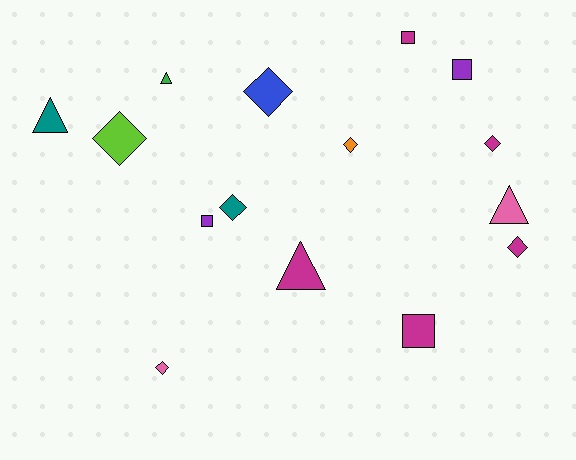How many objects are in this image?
There are 15 objects.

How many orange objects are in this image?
There is 1 orange object.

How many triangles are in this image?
There are 4 triangles.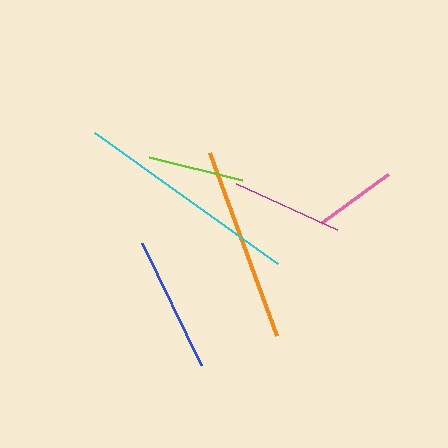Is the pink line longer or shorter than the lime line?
The lime line is longer than the pink line.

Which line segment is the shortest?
The pink line is the shortest at approximately 83 pixels.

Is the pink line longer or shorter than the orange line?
The orange line is longer than the pink line.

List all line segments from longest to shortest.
From longest to shortest: cyan, orange, blue, magenta, lime, pink.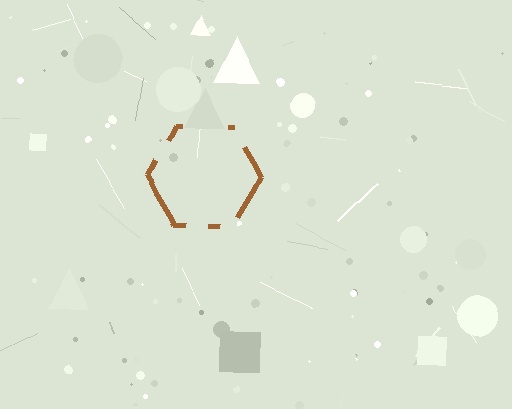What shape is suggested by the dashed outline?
The dashed outline suggests a hexagon.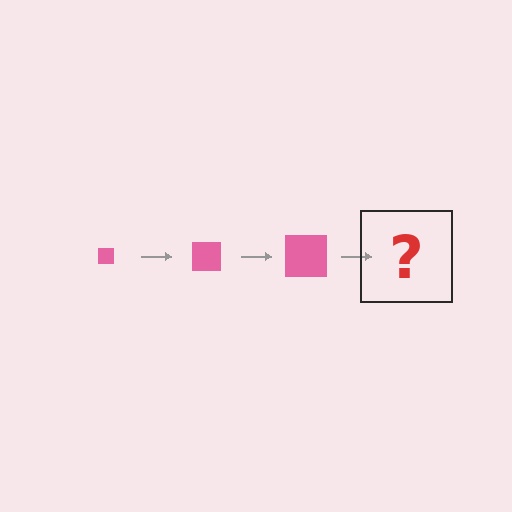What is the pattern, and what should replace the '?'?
The pattern is that the square gets progressively larger each step. The '?' should be a pink square, larger than the previous one.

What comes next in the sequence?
The next element should be a pink square, larger than the previous one.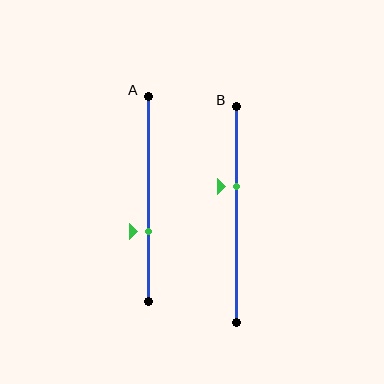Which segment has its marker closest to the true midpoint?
Segment B has its marker closest to the true midpoint.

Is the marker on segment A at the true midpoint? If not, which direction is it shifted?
No, the marker on segment A is shifted downward by about 16% of the segment length.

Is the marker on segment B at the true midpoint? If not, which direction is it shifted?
No, the marker on segment B is shifted upward by about 13% of the segment length.